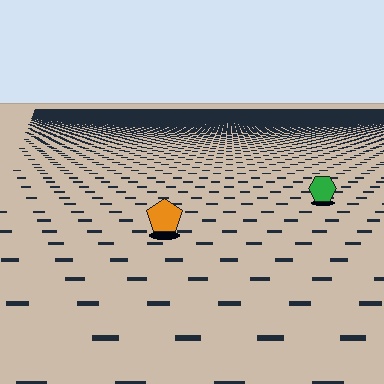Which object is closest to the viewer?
The orange pentagon is closest. The texture marks near it are larger and more spread out.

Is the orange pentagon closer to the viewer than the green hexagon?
Yes. The orange pentagon is closer — you can tell from the texture gradient: the ground texture is coarser near it.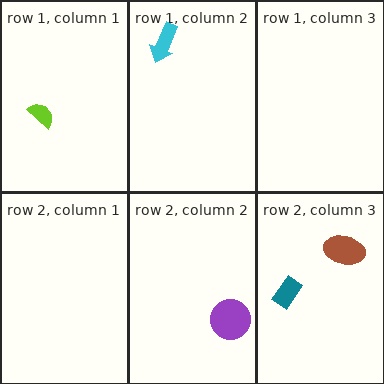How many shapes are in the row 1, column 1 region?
1.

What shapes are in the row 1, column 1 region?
The lime semicircle.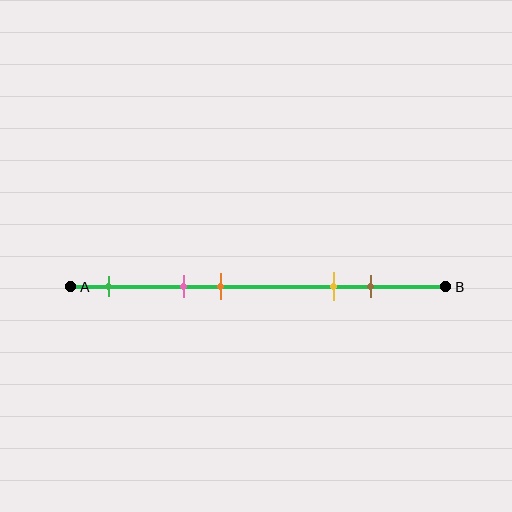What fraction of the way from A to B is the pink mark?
The pink mark is approximately 30% (0.3) of the way from A to B.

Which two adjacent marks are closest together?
The pink and orange marks are the closest adjacent pair.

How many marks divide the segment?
There are 5 marks dividing the segment.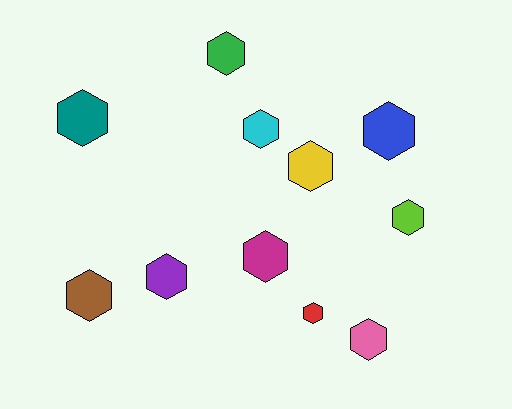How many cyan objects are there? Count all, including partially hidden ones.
There is 1 cyan object.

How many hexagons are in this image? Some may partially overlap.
There are 11 hexagons.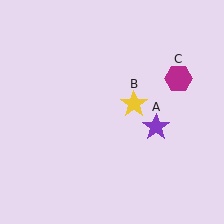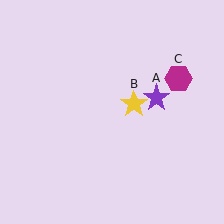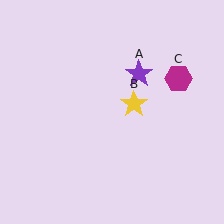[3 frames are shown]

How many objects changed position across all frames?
1 object changed position: purple star (object A).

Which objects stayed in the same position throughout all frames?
Yellow star (object B) and magenta hexagon (object C) remained stationary.